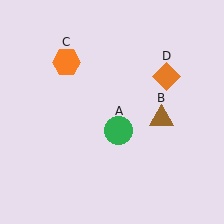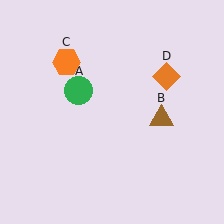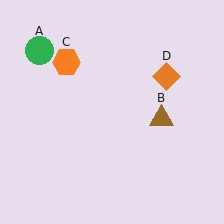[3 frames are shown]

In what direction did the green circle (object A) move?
The green circle (object A) moved up and to the left.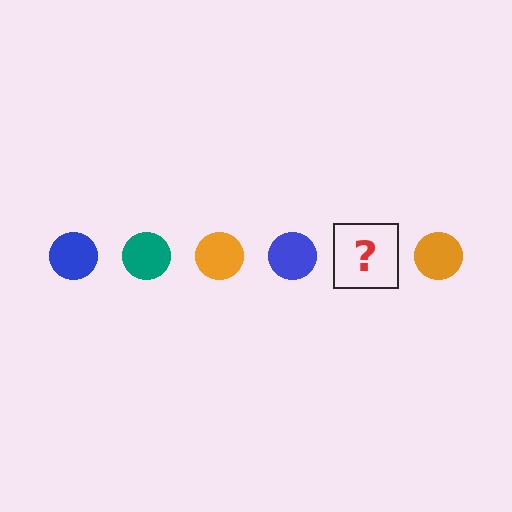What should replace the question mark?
The question mark should be replaced with a teal circle.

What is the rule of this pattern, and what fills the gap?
The rule is that the pattern cycles through blue, teal, orange circles. The gap should be filled with a teal circle.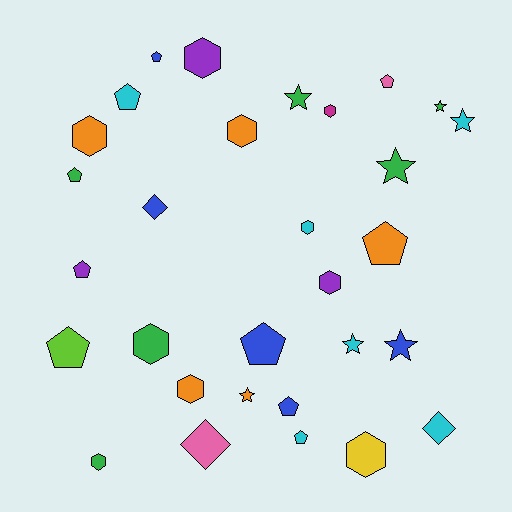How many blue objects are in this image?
There are 5 blue objects.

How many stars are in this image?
There are 7 stars.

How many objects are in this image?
There are 30 objects.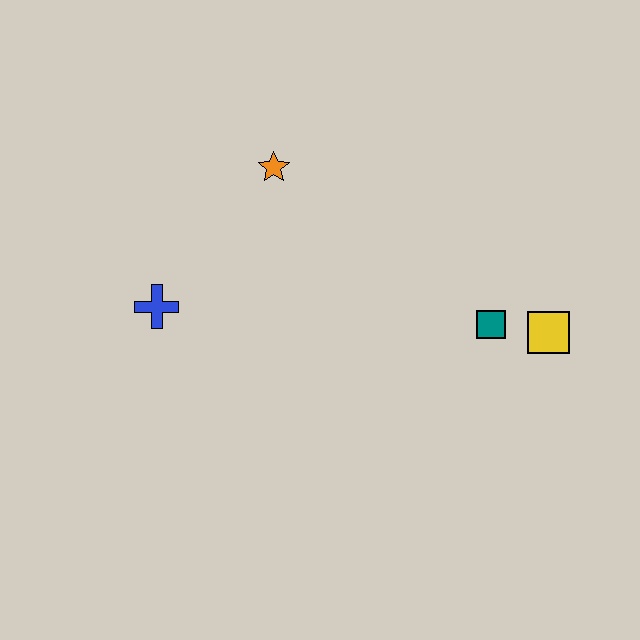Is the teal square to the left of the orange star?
No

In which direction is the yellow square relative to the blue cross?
The yellow square is to the right of the blue cross.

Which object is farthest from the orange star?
The yellow square is farthest from the orange star.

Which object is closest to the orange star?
The blue cross is closest to the orange star.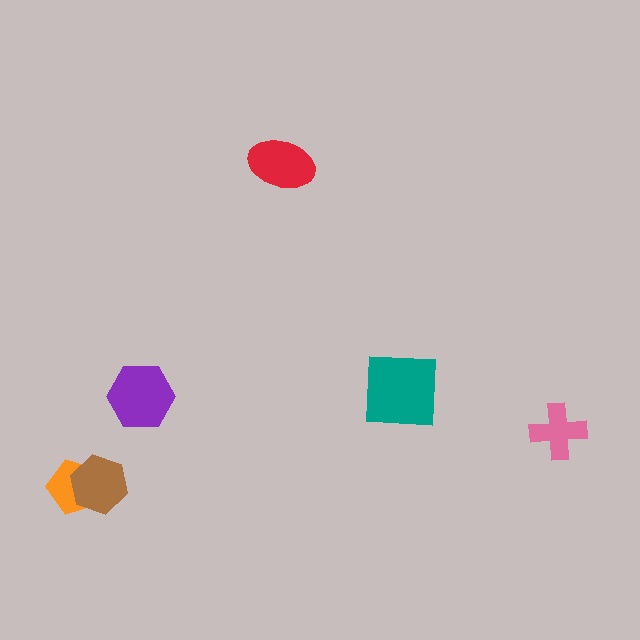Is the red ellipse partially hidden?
No, no other shape covers it.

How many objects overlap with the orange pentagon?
1 object overlaps with the orange pentagon.